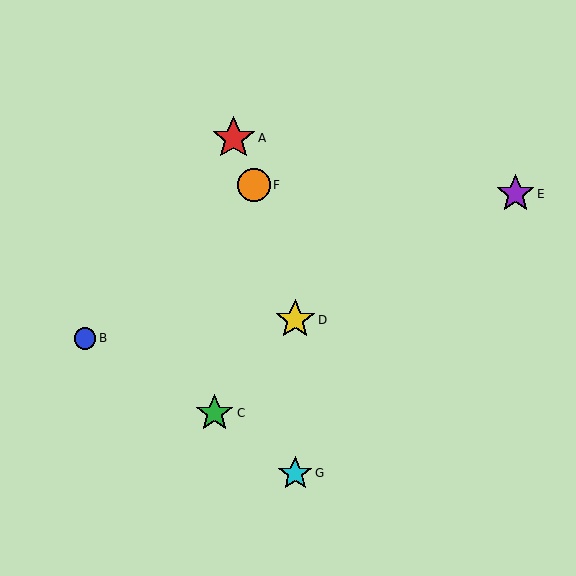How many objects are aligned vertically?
2 objects (D, G) are aligned vertically.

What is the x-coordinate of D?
Object D is at x≈295.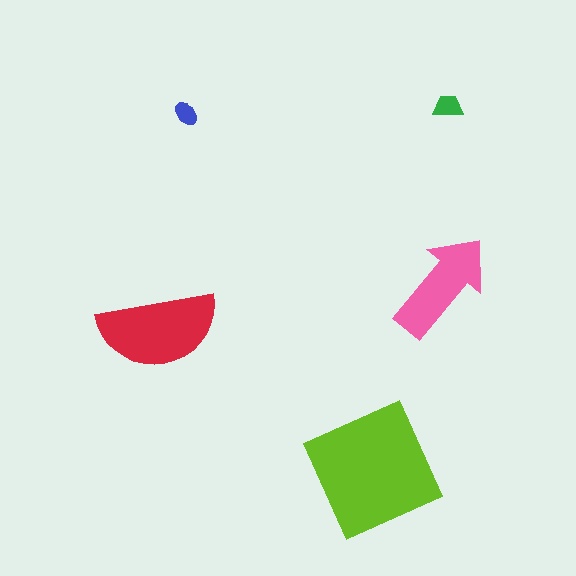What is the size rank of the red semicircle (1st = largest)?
2nd.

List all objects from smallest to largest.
The blue ellipse, the green trapezoid, the pink arrow, the red semicircle, the lime square.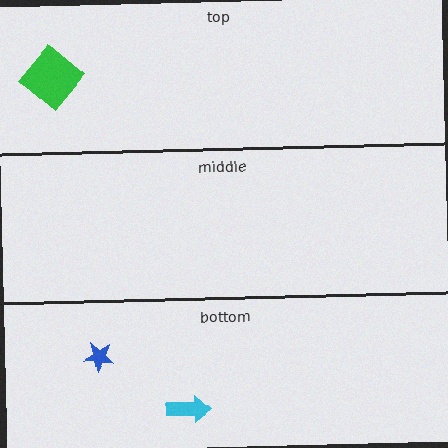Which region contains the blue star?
The bottom region.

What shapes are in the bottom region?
The blue star, the cyan arrow.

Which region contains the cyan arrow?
The bottom region.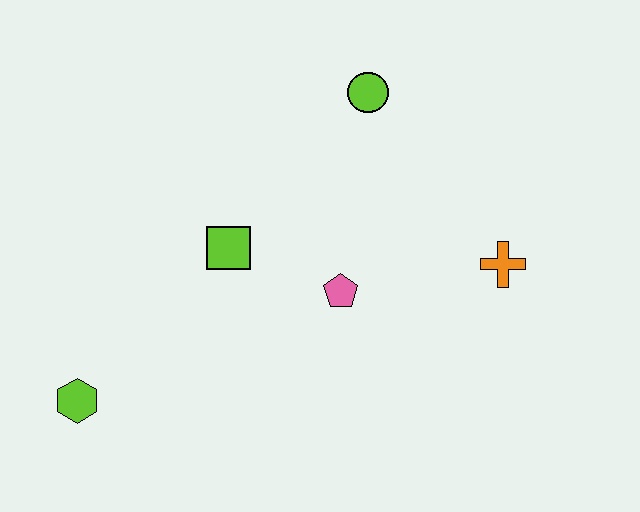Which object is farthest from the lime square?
The orange cross is farthest from the lime square.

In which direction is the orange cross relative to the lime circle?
The orange cross is below the lime circle.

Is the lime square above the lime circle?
No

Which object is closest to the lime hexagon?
The lime square is closest to the lime hexagon.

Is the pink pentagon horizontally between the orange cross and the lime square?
Yes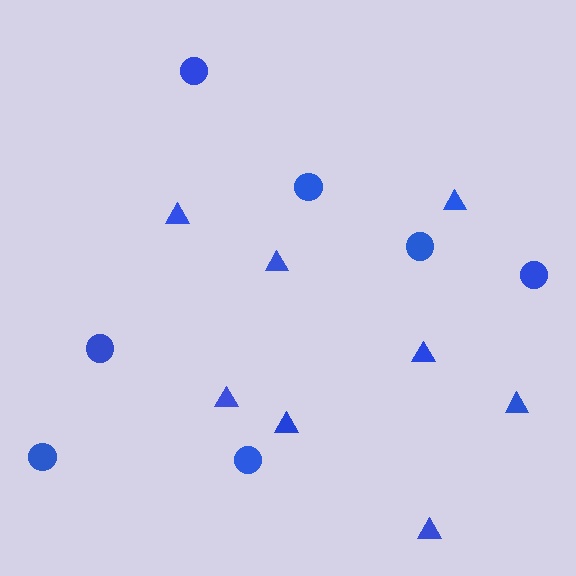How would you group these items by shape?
There are 2 groups: one group of triangles (8) and one group of circles (7).